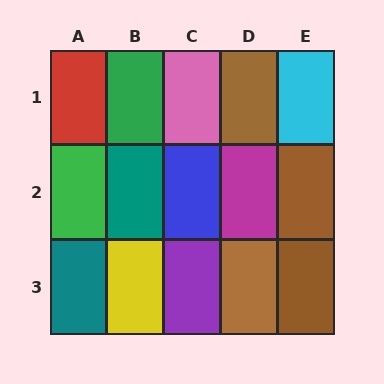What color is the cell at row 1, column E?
Cyan.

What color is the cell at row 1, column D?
Brown.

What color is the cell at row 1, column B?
Green.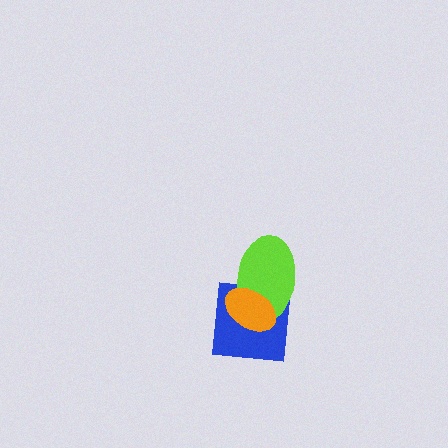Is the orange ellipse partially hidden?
No, no other shape covers it.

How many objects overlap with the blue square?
2 objects overlap with the blue square.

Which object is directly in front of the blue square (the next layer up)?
The lime ellipse is directly in front of the blue square.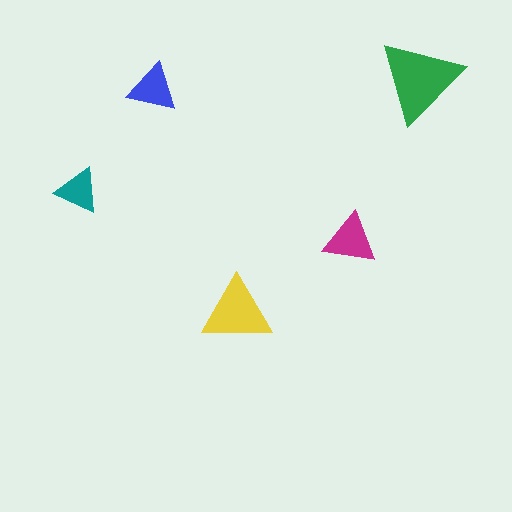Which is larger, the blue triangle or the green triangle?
The green one.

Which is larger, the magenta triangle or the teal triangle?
The magenta one.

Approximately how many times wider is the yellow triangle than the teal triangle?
About 1.5 times wider.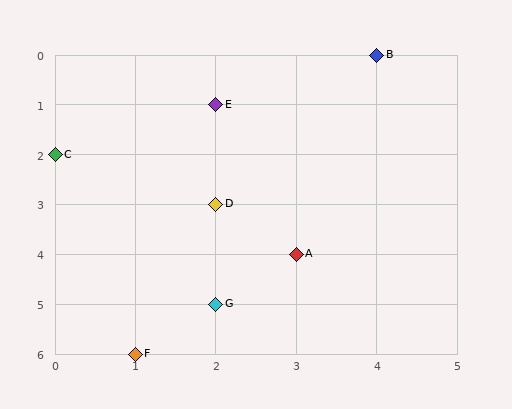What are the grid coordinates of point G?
Point G is at grid coordinates (2, 5).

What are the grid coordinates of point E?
Point E is at grid coordinates (2, 1).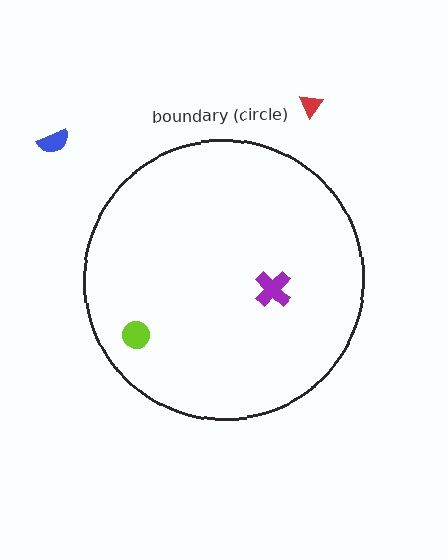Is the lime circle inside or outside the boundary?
Inside.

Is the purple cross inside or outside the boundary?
Inside.